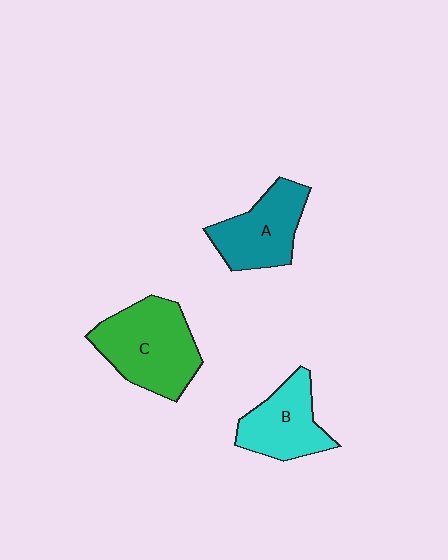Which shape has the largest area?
Shape C (green).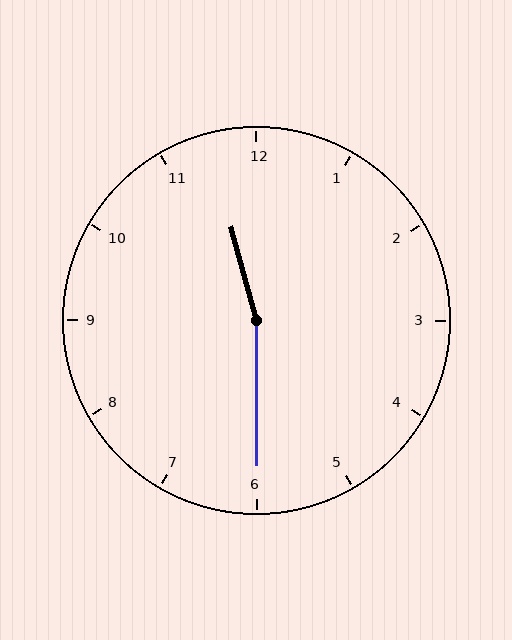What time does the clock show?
11:30.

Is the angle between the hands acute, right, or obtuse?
It is obtuse.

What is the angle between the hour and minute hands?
Approximately 165 degrees.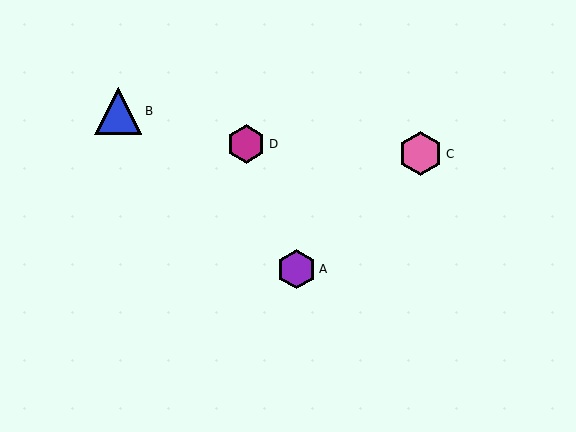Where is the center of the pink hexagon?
The center of the pink hexagon is at (421, 154).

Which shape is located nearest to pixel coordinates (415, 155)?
The pink hexagon (labeled C) at (421, 154) is nearest to that location.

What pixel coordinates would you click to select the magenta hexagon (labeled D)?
Click at (246, 144) to select the magenta hexagon D.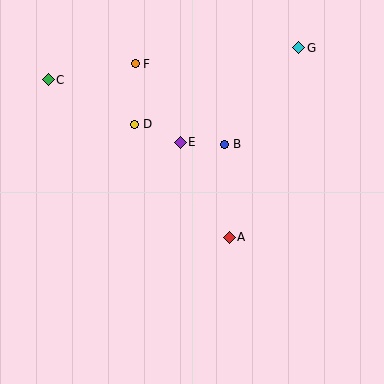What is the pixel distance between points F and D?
The distance between F and D is 61 pixels.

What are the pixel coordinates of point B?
Point B is at (225, 144).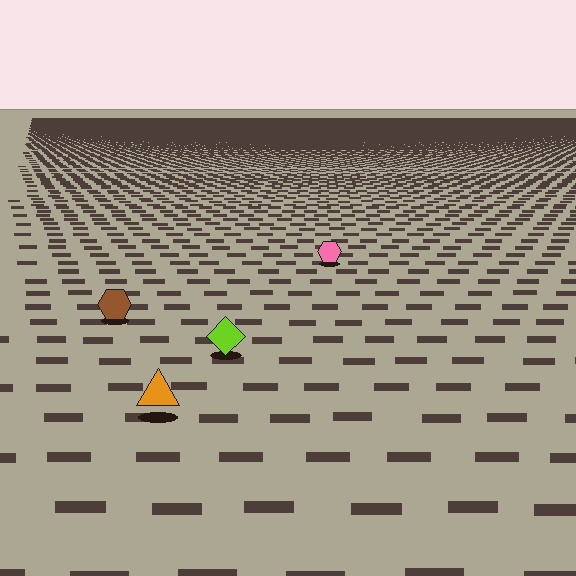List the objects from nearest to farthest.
From nearest to farthest: the orange triangle, the lime diamond, the brown hexagon, the pink hexagon.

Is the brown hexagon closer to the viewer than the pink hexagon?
Yes. The brown hexagon is closer — you can tell from the texture gradient: the ground texture is coarser near it.